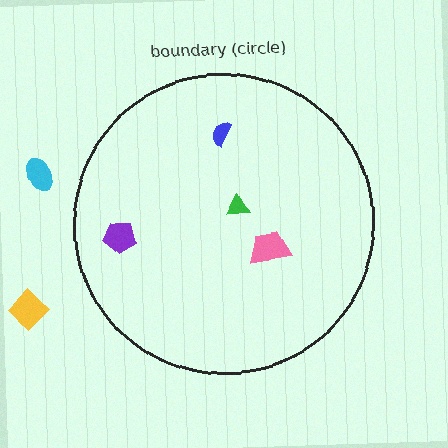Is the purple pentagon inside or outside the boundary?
Inside.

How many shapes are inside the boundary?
4 inside, 2 outside.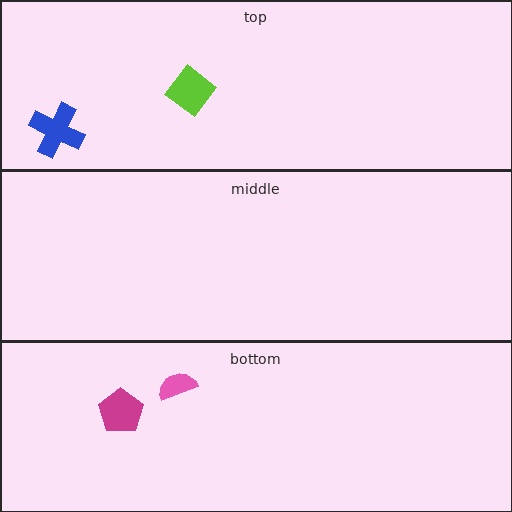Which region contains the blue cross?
The top region.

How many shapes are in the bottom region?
2.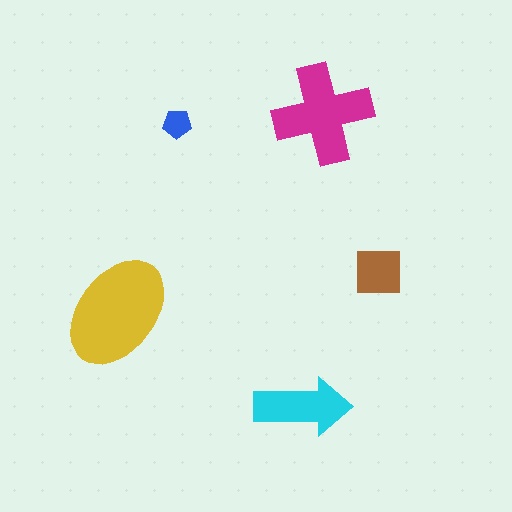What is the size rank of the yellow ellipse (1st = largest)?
1st.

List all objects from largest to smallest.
The yellow ellipse, the magenta cross, the cyan arrow, the brown square, the blue pentagon.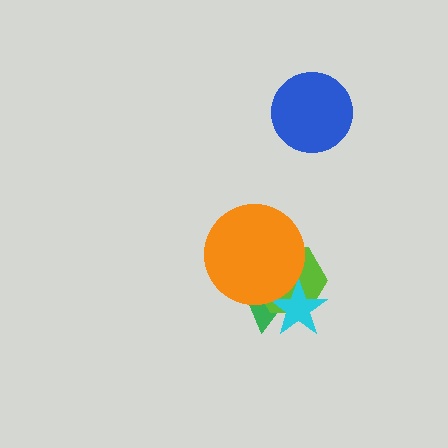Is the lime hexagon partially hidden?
Yes, it is partially covered by another shape.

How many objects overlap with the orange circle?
3 objects overlap with the orange circle.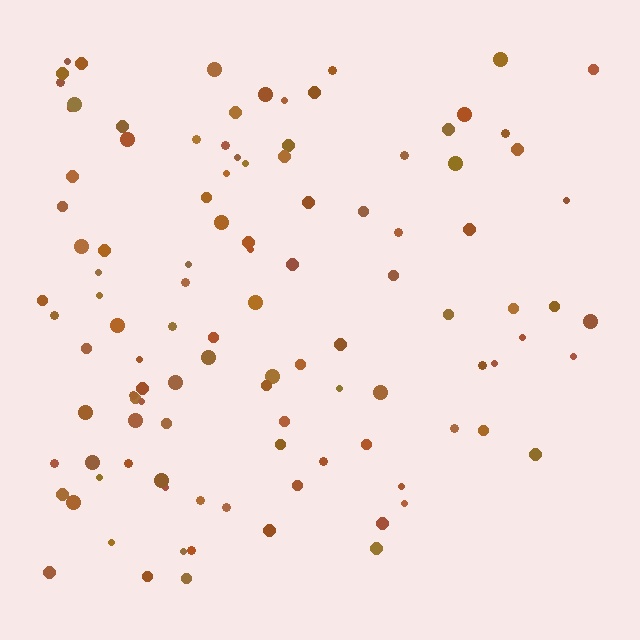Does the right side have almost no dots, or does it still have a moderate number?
Still a moderate number, just noticeably fewer than the left.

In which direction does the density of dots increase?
From right to left, with the left side densest.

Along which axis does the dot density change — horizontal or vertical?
Horizontal.